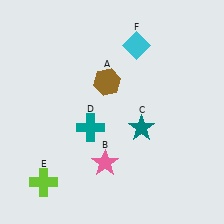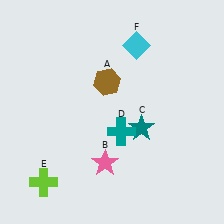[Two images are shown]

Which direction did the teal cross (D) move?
The teal cross (D) moved right.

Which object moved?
The teal cross (D) moved right.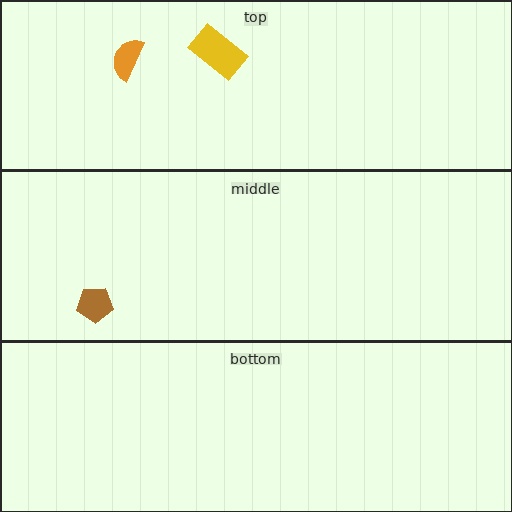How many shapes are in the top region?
2.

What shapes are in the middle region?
The brown pentagon.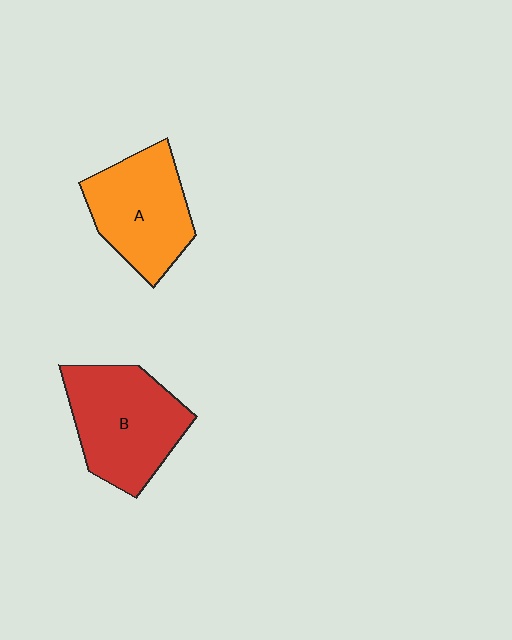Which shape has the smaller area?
Shape A (orange).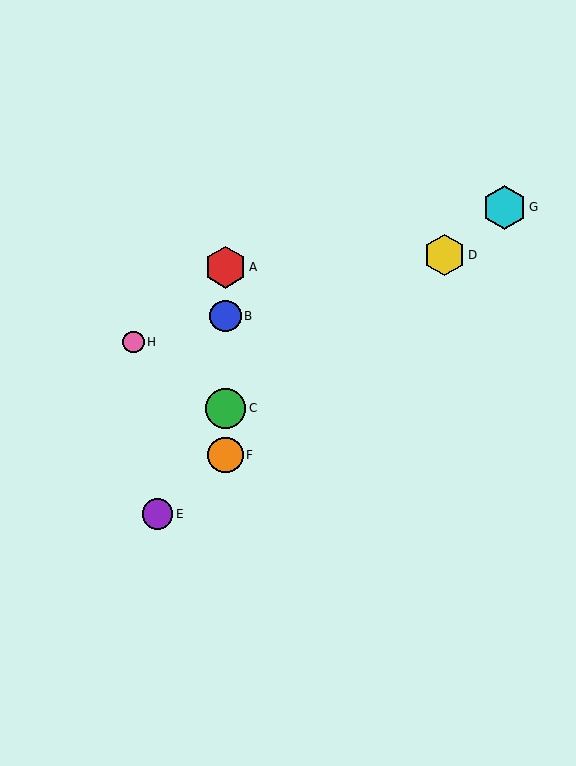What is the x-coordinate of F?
Object F is at x≈226.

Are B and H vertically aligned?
No, B is at x≈226 and H is at x≈134.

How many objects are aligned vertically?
4 objects (A, B, C, F) are aligned vertically.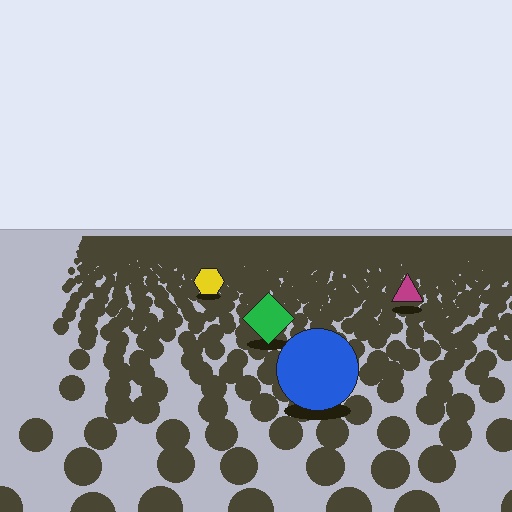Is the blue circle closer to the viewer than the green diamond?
Yes. The blue circle is closer — you can tell from the texture gradient: the ground texture is coarser near it.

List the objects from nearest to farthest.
From nearest to farthest: the blue circle, the green diamond, the magenta triangle, the yellow hexagon.